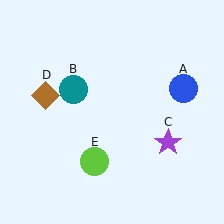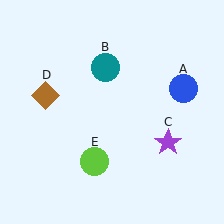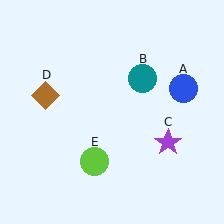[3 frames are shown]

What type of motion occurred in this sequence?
The teal circle (object B) rotated clockwise around the center of the scene.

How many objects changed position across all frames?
1 object changed position: teal circle (object B).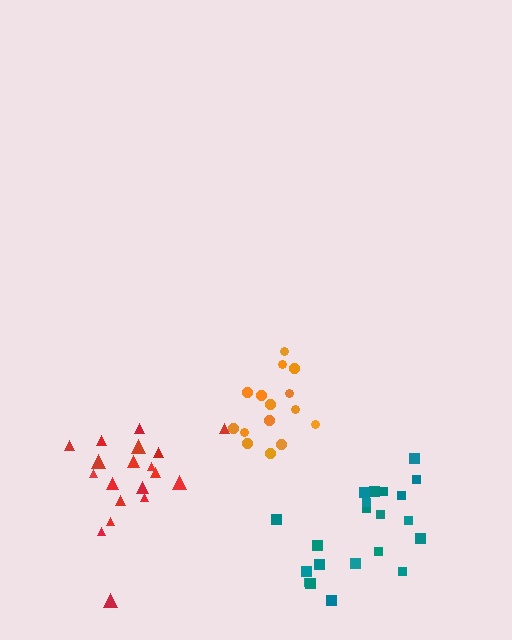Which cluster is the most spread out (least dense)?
Orange.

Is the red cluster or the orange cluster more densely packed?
Red.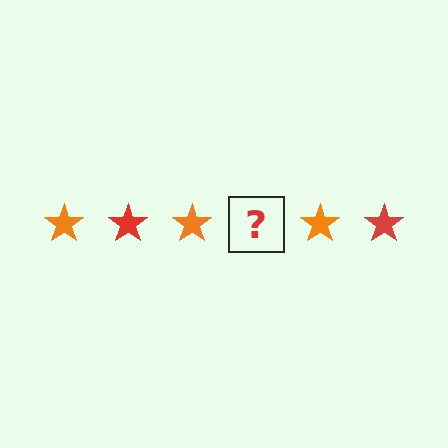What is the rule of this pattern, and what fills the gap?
The rule is that the pattern cycles through orange, red stars. The gap should be filled with a red star.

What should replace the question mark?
The question mark should be replaced with a red star.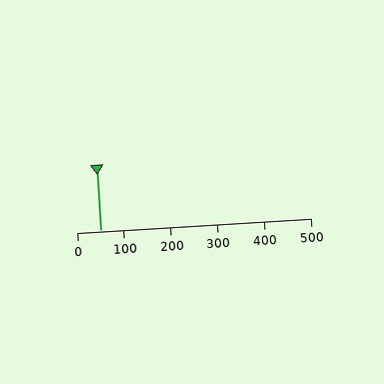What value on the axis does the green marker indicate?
The marker indicates approximately 50.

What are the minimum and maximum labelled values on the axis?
The axis runs from 0 to 500.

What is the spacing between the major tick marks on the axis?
The major ticks are spaced 100 apart.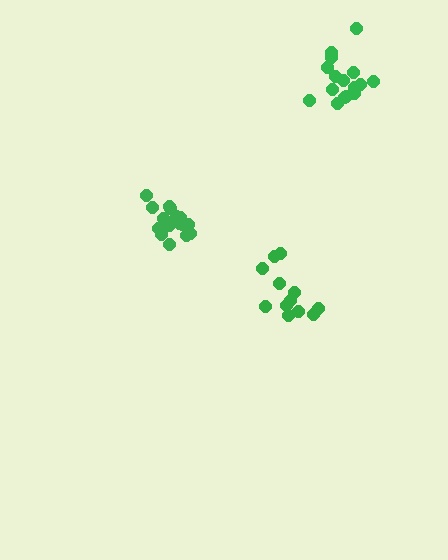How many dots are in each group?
Group 1: 13 dots, Group 2: 18 dots, Group 3: 16 dots (47 total).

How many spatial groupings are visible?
There are 3 spatial groupings.